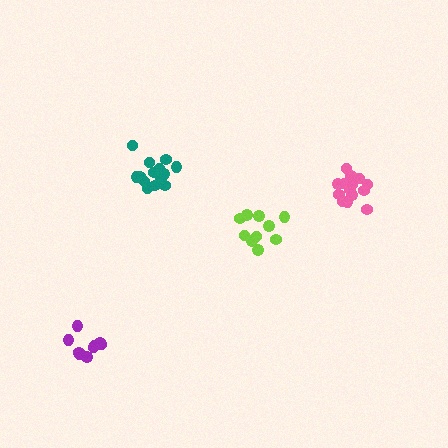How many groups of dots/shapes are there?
There are 4 groups.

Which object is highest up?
The teal cluster is topmost.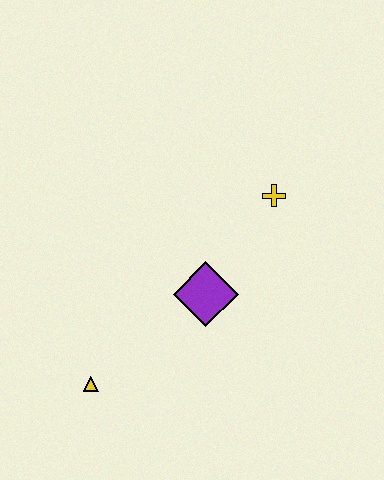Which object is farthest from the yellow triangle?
The yellow cross is farthest from the yellow triangle.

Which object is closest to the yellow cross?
The purple diamond is closest to the yellow cross.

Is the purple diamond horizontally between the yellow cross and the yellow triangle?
Yes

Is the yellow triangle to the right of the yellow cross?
No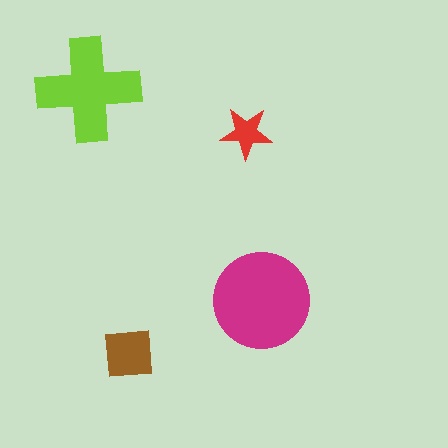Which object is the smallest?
The red star.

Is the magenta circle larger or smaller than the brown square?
Larger.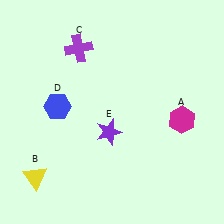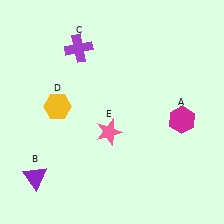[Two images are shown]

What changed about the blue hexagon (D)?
In Image 1, D is blue. In Image 2, it changed to yellow.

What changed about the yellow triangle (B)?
In Image 1, B is yellow. In Image 2, it changed to purple.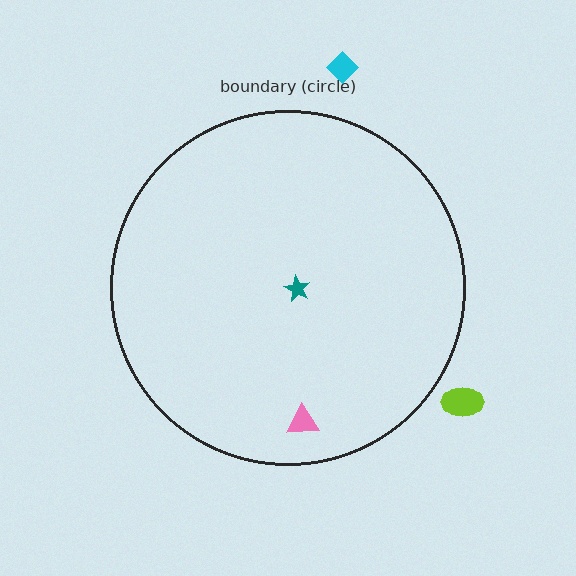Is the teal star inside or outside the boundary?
Inside.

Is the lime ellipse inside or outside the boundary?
Outside.